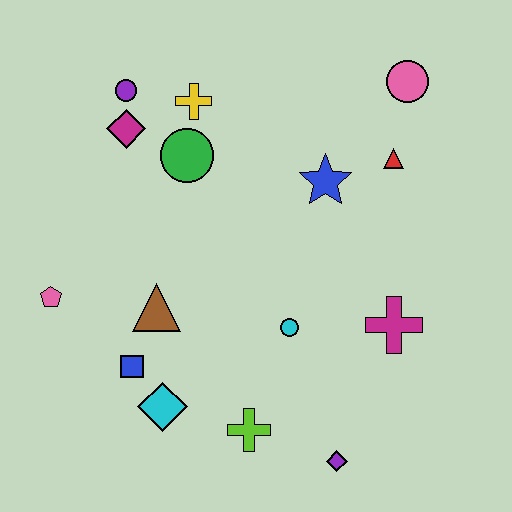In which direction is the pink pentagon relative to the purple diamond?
The pink pentagon is to the left of the purple diamond.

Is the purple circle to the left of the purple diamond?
Yes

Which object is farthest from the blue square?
The pink circle is farthest from the blue square.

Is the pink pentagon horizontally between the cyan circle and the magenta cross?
No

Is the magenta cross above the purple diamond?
Yes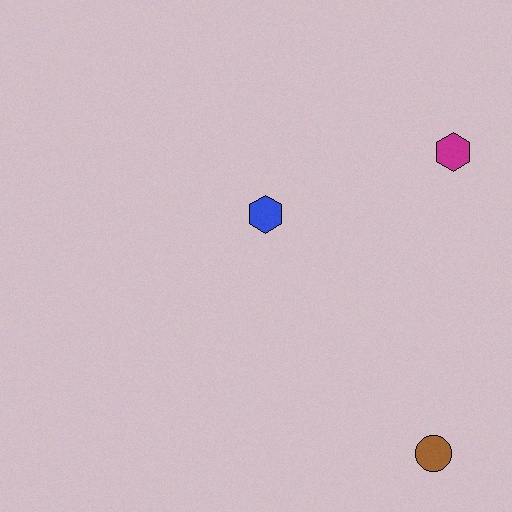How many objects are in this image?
There are 3 objects.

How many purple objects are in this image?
There are no purple objects.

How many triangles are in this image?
There are no triangles.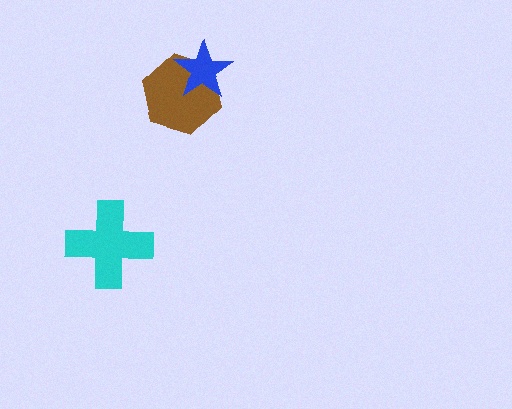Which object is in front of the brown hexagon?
The blue star is in front of the brown hexagon.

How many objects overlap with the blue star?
1 object overlaps with the blue star.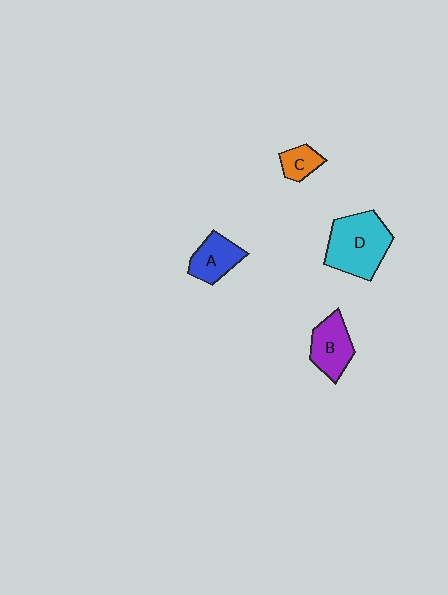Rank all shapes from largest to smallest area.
From largest to smallest: D (cyan), B (purple), A (blue), C (orange).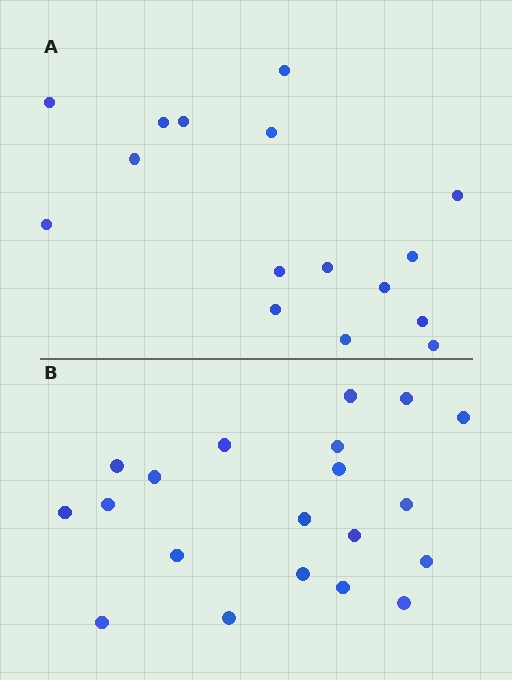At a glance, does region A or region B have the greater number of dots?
Region B (the bottom region) has more dots.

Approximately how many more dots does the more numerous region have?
Region B has about 4 more dots than region A.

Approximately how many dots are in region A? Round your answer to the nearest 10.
About 20 dots. (The exact count is 16, which rounds to 20.)